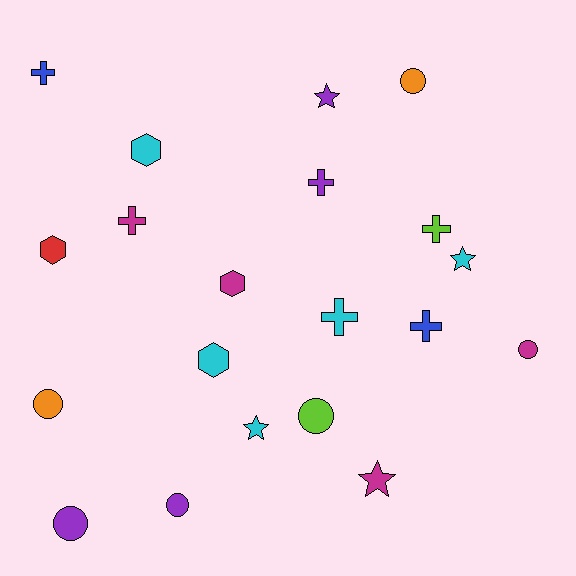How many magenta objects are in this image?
There are 4 magenta objects.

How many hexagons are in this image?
There are 4 hexagons.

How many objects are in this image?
There are 20 objects.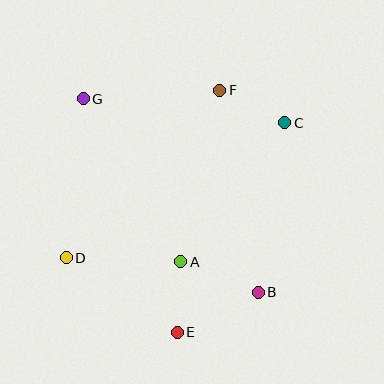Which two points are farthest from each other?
Points B and G are farthest from each other.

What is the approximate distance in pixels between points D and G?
The distance between D and G is approximately 160 pixels.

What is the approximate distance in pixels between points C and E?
The distance between C and E is approximately 235 pixels.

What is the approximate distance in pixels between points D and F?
The distance between D and F is approximately 227 pixels.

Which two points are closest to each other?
Points A and E are closest to each other.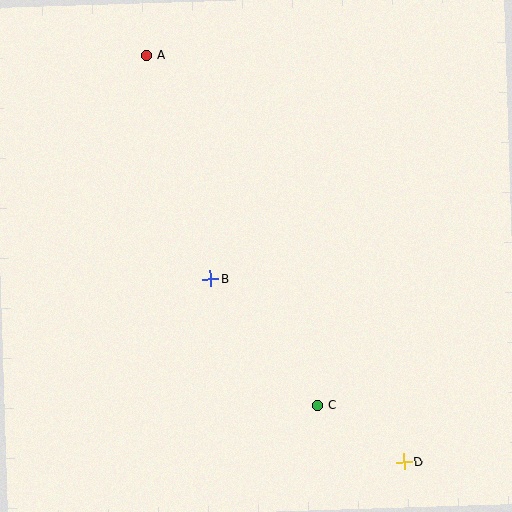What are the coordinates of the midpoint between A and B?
The midpoint between A and B is at (179, 168).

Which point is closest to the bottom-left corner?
Point B is closest to the bottom-left corner.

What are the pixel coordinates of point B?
Point B is at (211, 279).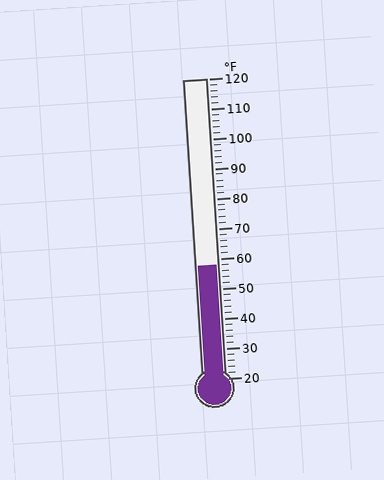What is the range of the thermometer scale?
The thermometer scale ranges from 20°F to 120°F.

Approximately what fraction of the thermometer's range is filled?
The thermometer is filled to approximately 40% of its range.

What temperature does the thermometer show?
The thermometer shows approximately 58°F.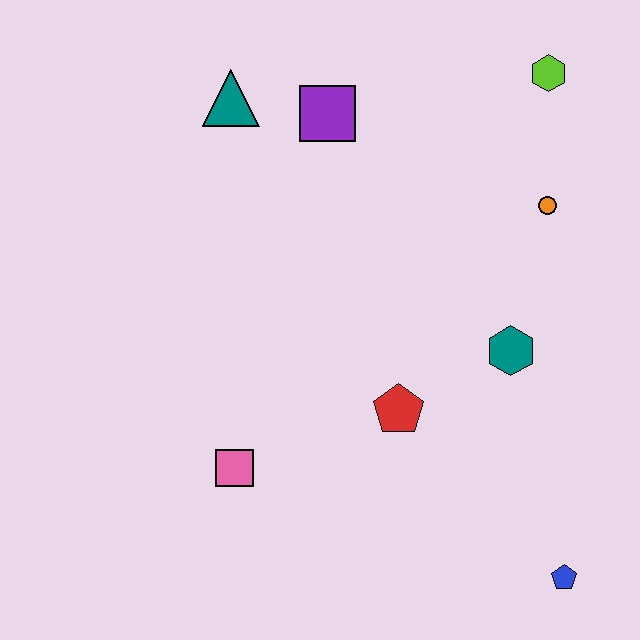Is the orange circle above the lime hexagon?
No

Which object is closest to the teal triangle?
The purple square is closest to the teal triangle.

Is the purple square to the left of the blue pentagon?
Yes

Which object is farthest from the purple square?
The blue pentagon is farthest from the purple square.